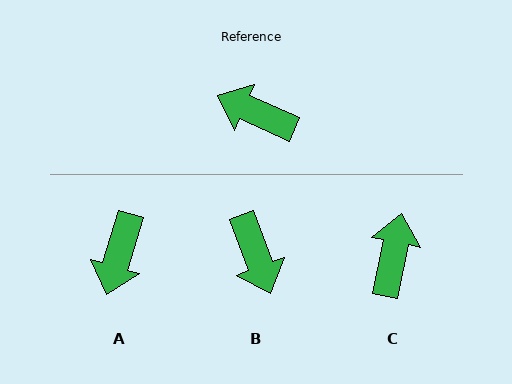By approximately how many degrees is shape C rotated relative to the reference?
Approximately 77 degrees clockwise.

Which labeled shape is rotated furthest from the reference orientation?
B, about 134 degrees away.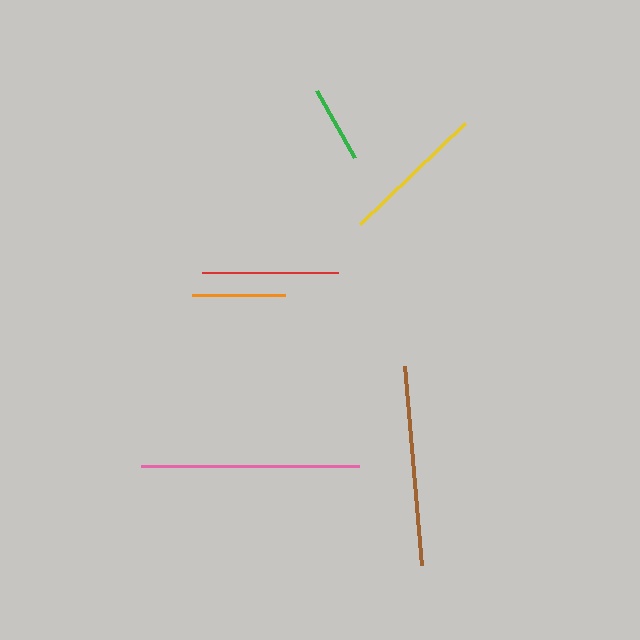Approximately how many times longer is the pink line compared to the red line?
The pink line is approximately 1.6 times the length of the red line.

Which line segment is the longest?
The pink line is the longest at approximately 218 pixels.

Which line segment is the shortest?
The green line is the shortest at approximately 77 pixels.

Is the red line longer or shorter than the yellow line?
The yellow line is longer than the red line.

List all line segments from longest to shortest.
From longest to shortest: pink, brown, yellow, red, orange, green.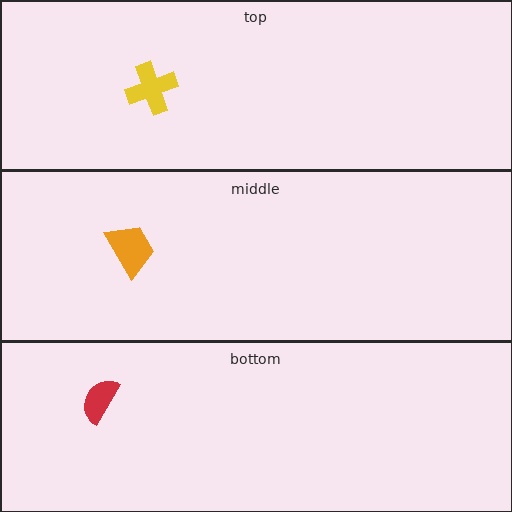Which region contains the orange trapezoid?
The middle region.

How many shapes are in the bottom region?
1.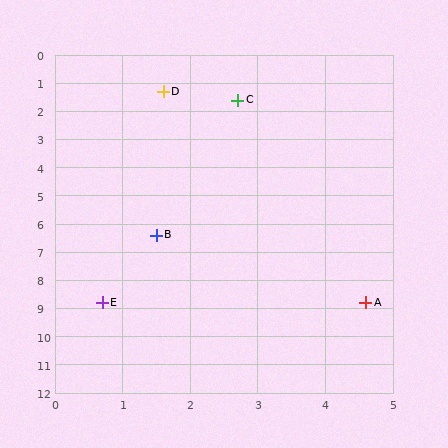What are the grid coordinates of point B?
Point B is at approximately (1.5, 6.4).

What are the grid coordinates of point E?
Point E is at approximately (0.7, 8.8).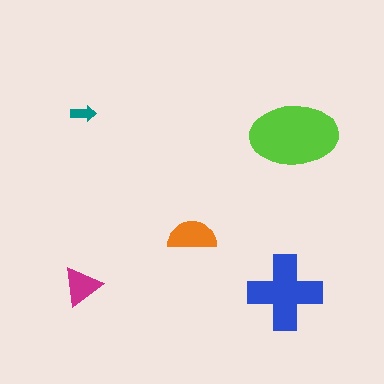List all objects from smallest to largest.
The teal arrow, the magenta triangle, the orange semicircle, the blue cross, the lime ellipse.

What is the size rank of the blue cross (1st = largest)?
2nd.